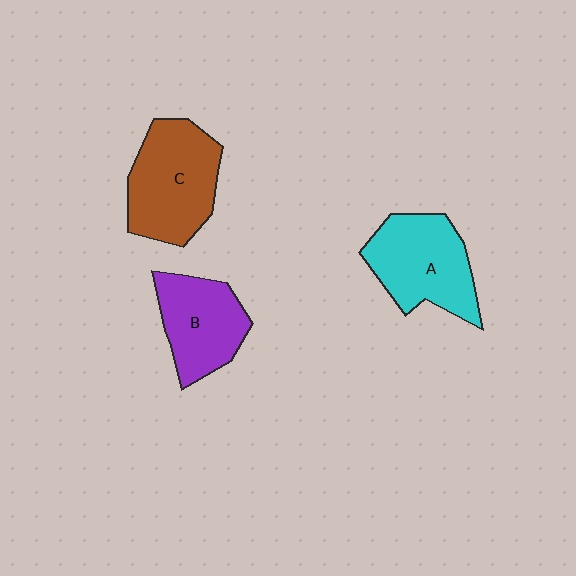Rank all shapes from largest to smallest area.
From largest to smallest: C (brown), A (cyan), B (purple).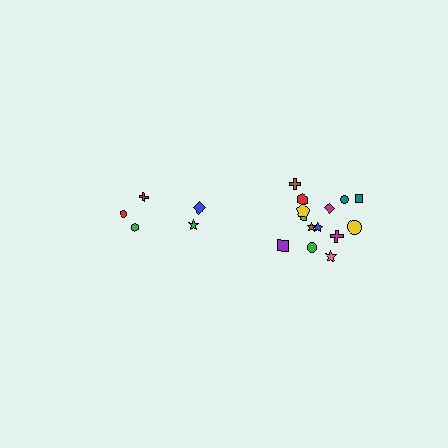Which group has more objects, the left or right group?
The right group.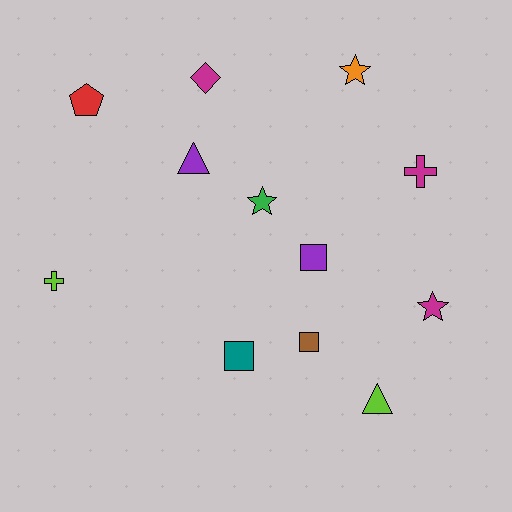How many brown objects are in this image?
There is 1 brown object.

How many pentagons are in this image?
There is 1 pentagon.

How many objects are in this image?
There are 12 objects.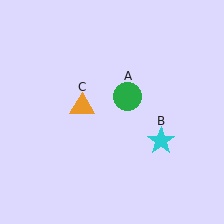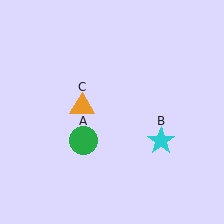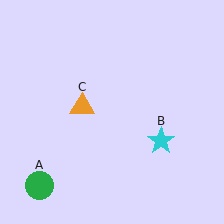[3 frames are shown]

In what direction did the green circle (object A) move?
The green circle (object A) moved down and to the left.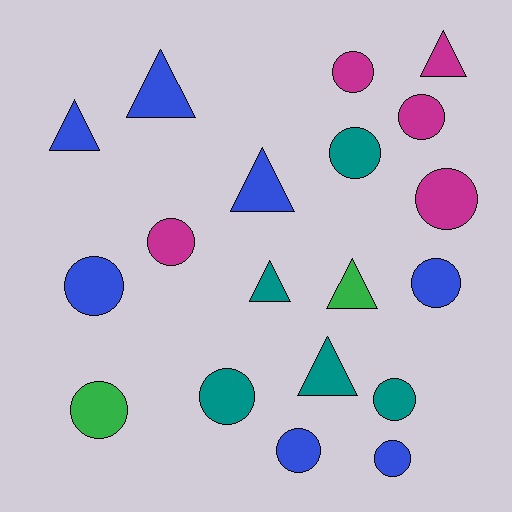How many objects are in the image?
There are 19 objects.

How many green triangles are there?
There is 1 green triangle.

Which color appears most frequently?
Blue, with 7 objects.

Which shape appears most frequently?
Circle, with 12 objects.